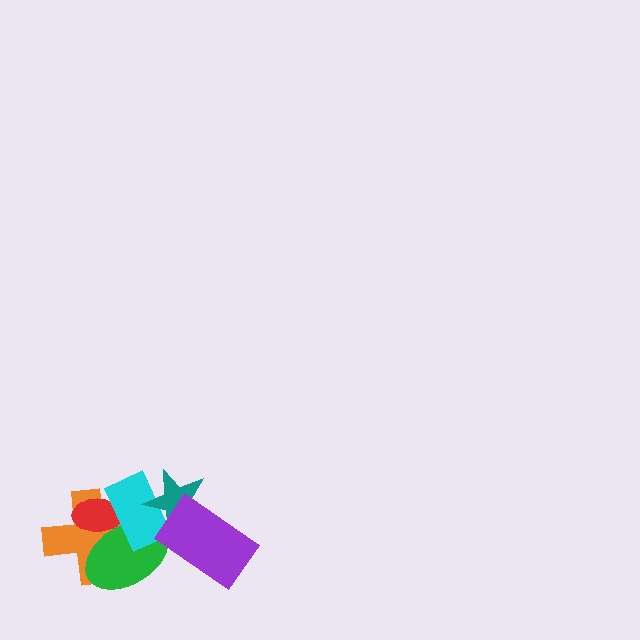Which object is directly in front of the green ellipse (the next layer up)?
The red ellipse is directly in front of the green ellipse.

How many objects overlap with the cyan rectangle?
4 objects overlap with the cyan rectangle.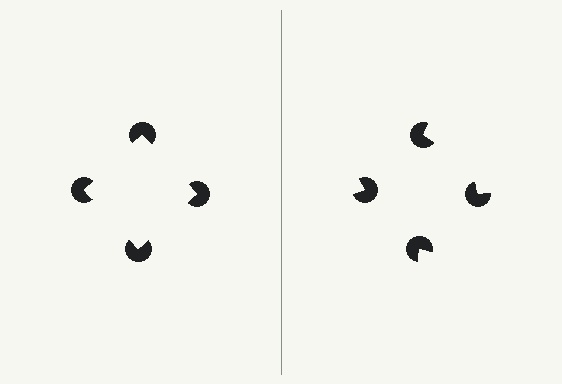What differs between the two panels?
The pac-man discs are positioned identically on both sides; only the wedge orientations differ. On the left they align to a square; on the right they are misaligned.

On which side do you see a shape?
An illusory square appears on the left side. On the right side the wedge cuts are rotated, so no coherent shape forms.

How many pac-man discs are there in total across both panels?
8 — 4 on each side.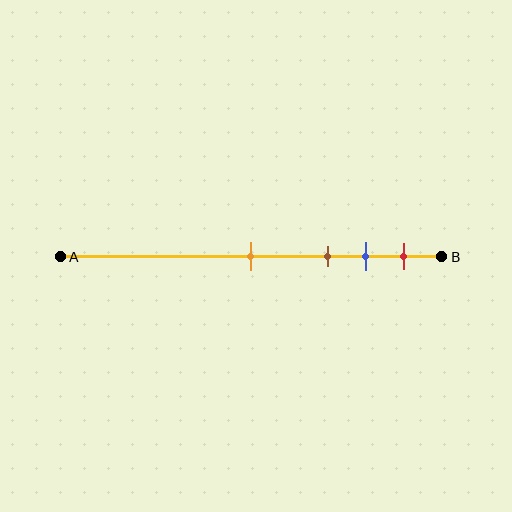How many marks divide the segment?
There are 4 marks dividing the segment.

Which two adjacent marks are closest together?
The blue and red marks are the closest adjacent pair.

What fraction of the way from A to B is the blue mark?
The blue mark is approximately 80% (0.8) of the way from A to B.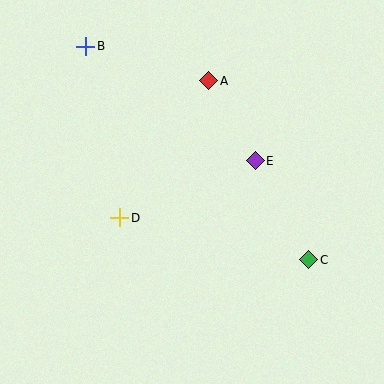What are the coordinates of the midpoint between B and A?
The midpoint between B and A is at (147, 64).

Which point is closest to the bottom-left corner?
Point D is closest to the bottom-left corner.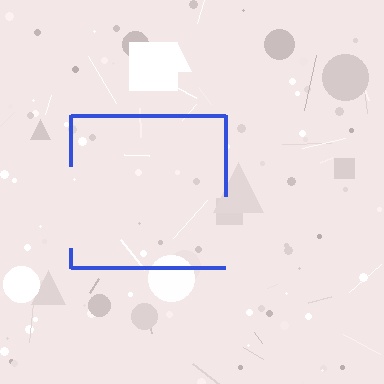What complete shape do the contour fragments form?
The contour fragments form a square.